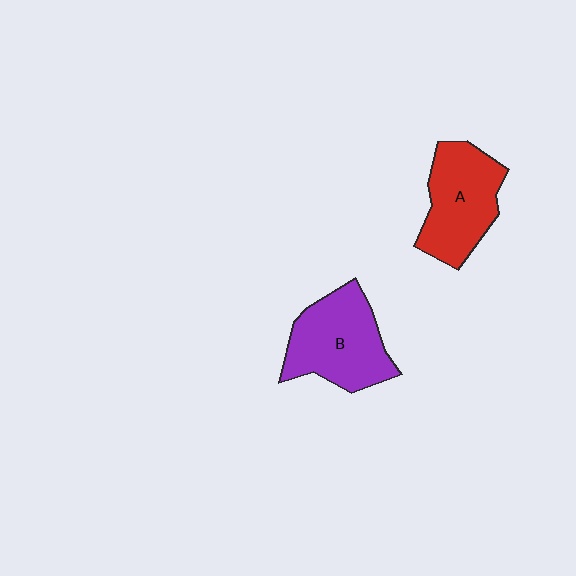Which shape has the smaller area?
Shape A (red).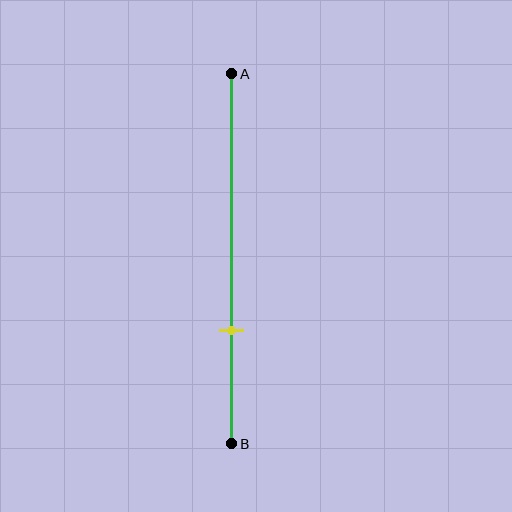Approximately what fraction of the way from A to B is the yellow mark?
The yellow mark is approximately 70% of the way from A to B.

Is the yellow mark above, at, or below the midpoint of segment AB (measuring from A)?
The yellow mark is below the midpoint of segment AB.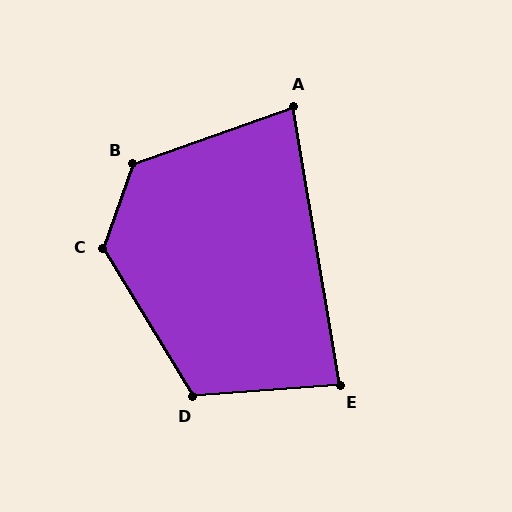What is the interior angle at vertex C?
Approximately 129 degrees (obtuse).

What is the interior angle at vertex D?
Approximately 117 degrees (obtuse).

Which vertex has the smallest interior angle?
A, at approximately 80 degrees.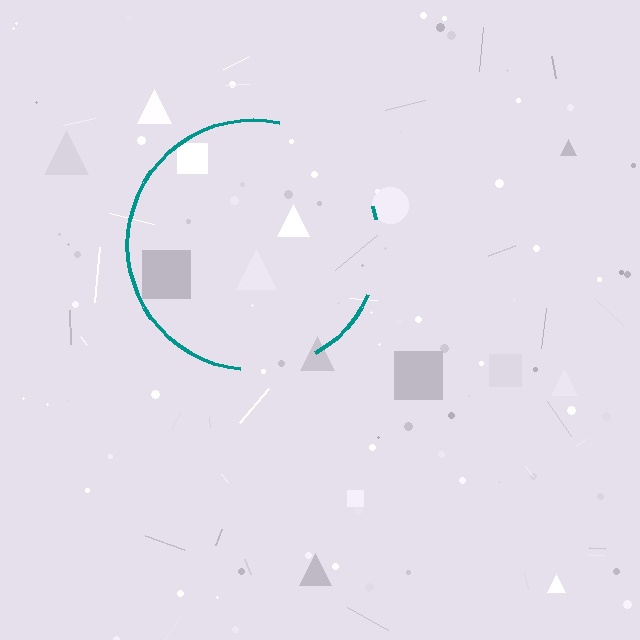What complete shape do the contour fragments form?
The contour fragments form a circle.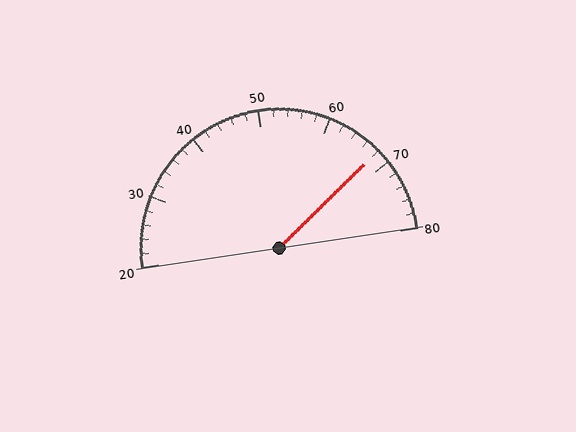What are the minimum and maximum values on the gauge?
The gauge ranges from 20 to 80.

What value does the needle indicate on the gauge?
The needle indicates approximately 68.